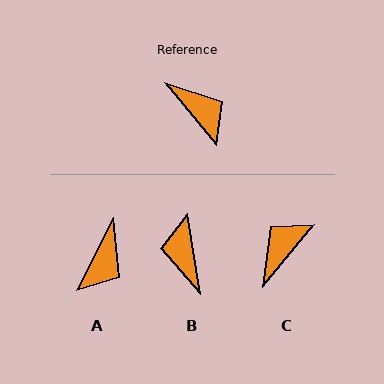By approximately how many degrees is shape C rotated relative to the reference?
Approximately 101 degrees counter-clockwise.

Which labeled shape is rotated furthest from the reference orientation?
B, about 150 degrees away.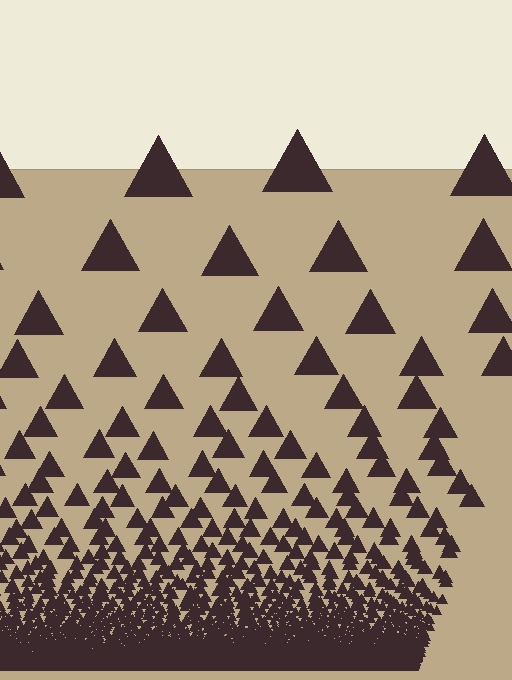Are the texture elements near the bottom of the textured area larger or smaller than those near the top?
Smaller. The gradient is inverted — elements near the bottom are smaller and denser.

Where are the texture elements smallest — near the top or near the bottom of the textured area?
Near the bottom.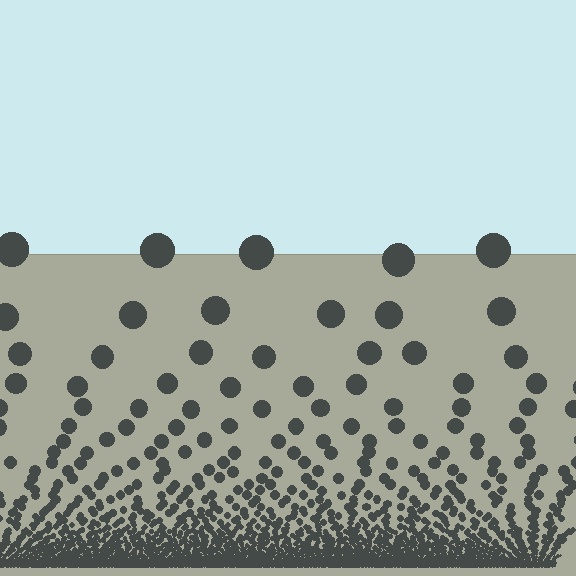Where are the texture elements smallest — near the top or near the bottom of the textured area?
Near the bottom.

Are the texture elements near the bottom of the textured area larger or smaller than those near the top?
Smaller. The gradient is inverted — elements near the bottom are smaller and denser.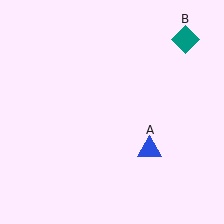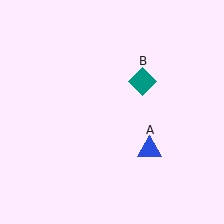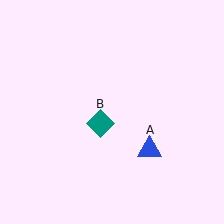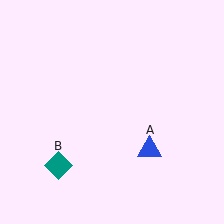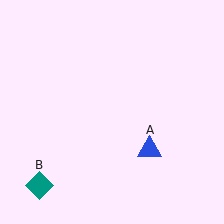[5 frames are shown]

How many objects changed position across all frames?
1 object changed position: teal diamond (object B).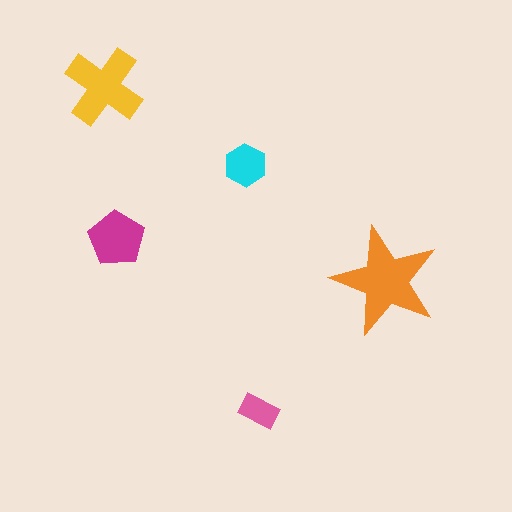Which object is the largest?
The orange star.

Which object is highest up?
The yellow cross is topmost.